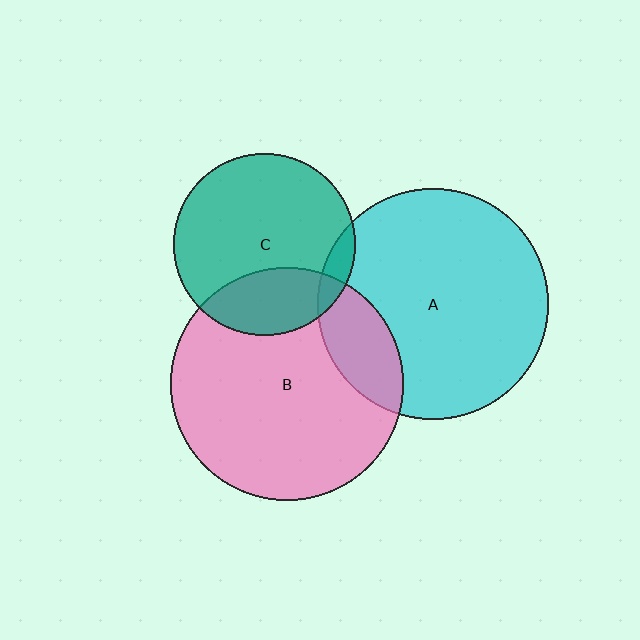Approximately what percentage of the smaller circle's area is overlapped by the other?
Approximately 15%.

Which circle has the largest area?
Circle B (pink).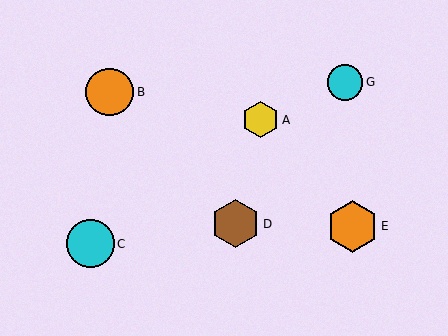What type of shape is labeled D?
Shape D is a brown hexagon.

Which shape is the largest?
The orange hexagon (labeled E) is the largest.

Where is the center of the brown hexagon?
The center of the brown hexagon is at (236, 224).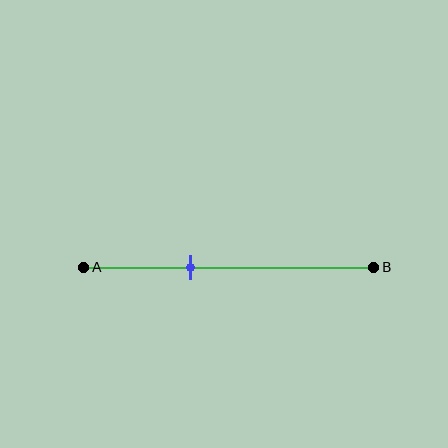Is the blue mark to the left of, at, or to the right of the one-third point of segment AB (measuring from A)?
The blue mark is to the right of the one-third point of segment AB.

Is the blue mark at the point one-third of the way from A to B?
No, the mark is at about 35% from A, not at the 33% one-third point.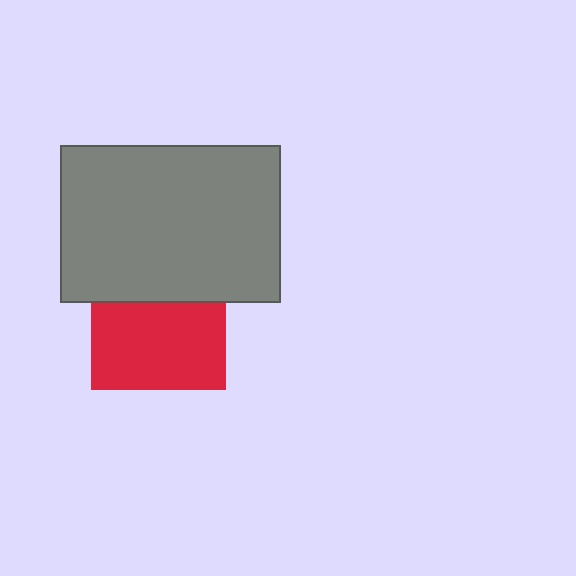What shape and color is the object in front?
The object in front is a gray rectangle.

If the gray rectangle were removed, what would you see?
You would see the complete red square.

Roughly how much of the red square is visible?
About half of it is visible (roughly 64%).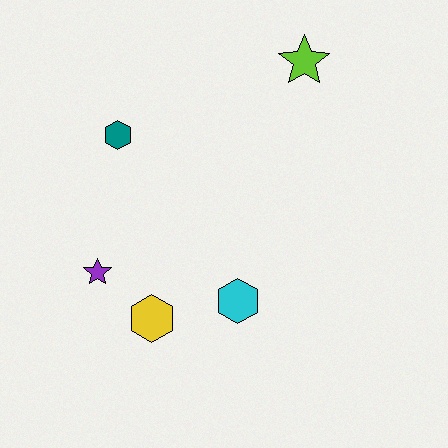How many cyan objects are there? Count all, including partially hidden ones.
There is 1 cyan object.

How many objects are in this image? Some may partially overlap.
There are 5 objects.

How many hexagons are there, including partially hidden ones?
There are 3 hexagons.